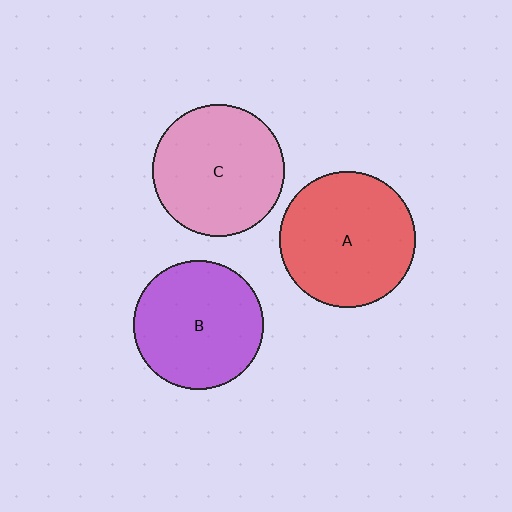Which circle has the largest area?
Circle A (red).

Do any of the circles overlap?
No, none of the circles overlap.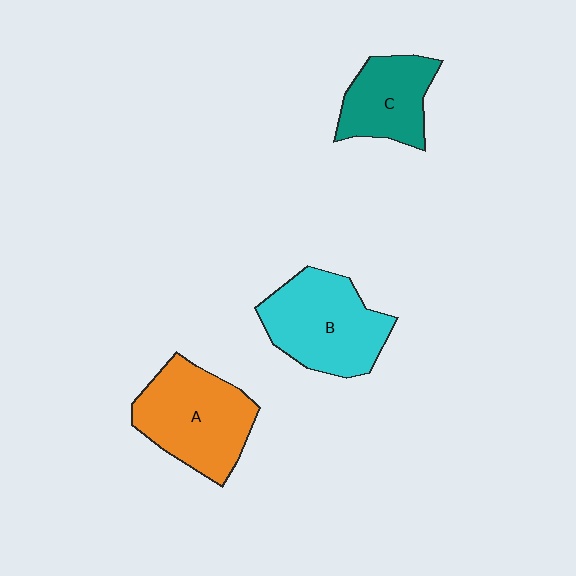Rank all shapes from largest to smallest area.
From largest to smallest: A (orange), B (cyan), C (teal).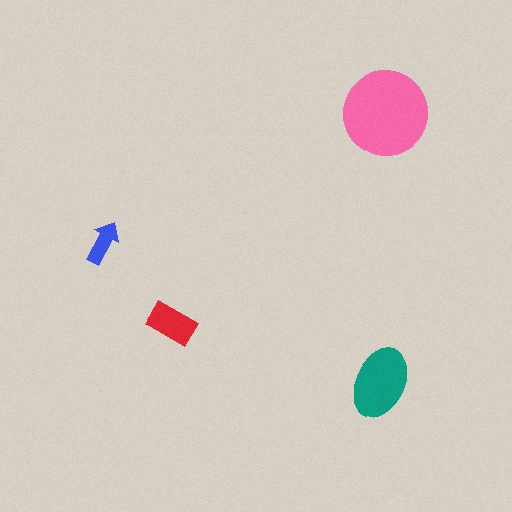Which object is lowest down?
The teal ellipse is bottommost.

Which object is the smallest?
The blue arrow.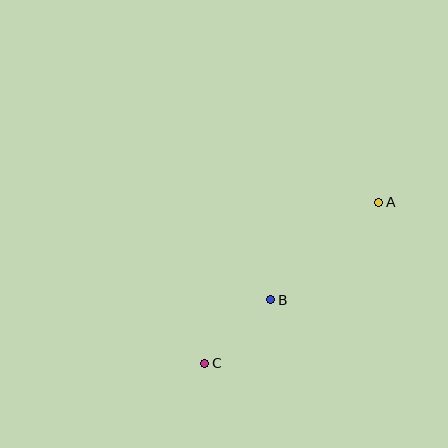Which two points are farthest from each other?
Points A and C are farthest from each other.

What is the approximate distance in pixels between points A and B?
The distance between A and B is approximately 145 pixels.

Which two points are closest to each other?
Points B and C are closest to each other.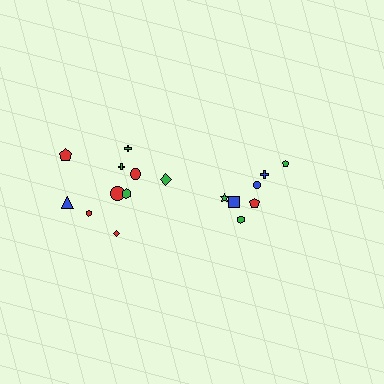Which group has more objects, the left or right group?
The left group.